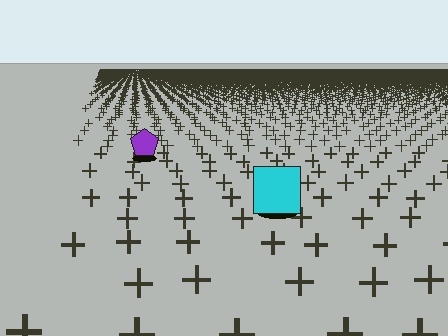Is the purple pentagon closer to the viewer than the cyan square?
No. The cyan square is closer — you can tell from the texture gradient: the ground texture is coarser near it.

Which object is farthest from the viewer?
The purple pentagon is farthest from the viewer. It appears smaller and the ground texture around it is denser.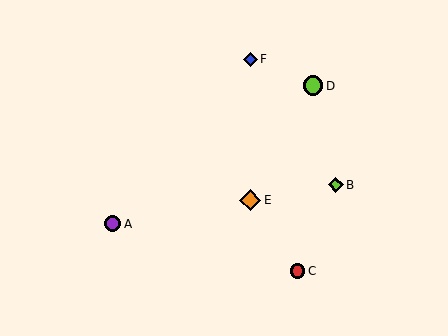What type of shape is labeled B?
Shape B is a lime diamond.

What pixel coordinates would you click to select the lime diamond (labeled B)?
Click at (336, 185) to select the lime diamond B.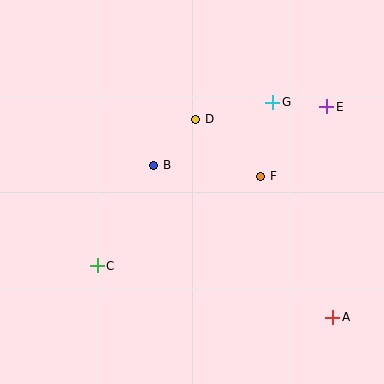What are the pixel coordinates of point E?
Point E is at (327, 107).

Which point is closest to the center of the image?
Point B at (154, 165) is closest to the center.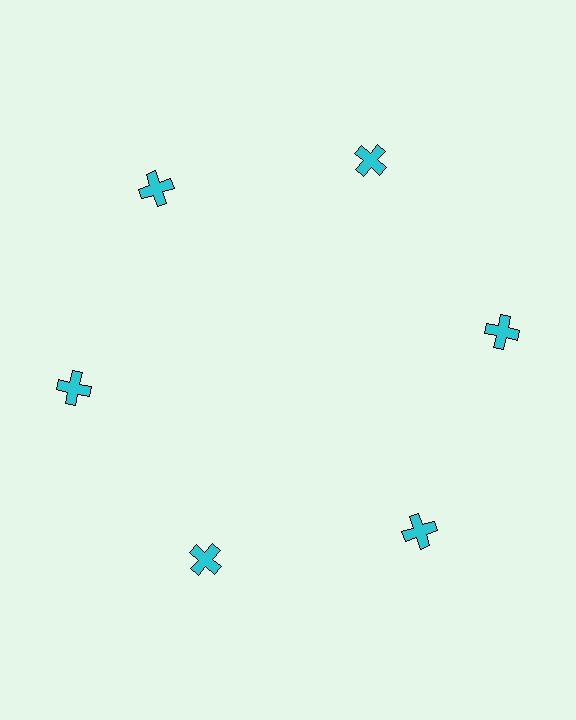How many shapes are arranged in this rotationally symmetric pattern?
There are 6 shapes, arranged in 6 groups of 1.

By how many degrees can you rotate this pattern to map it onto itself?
The pattern maps onto itself every 60 degrees of rotation.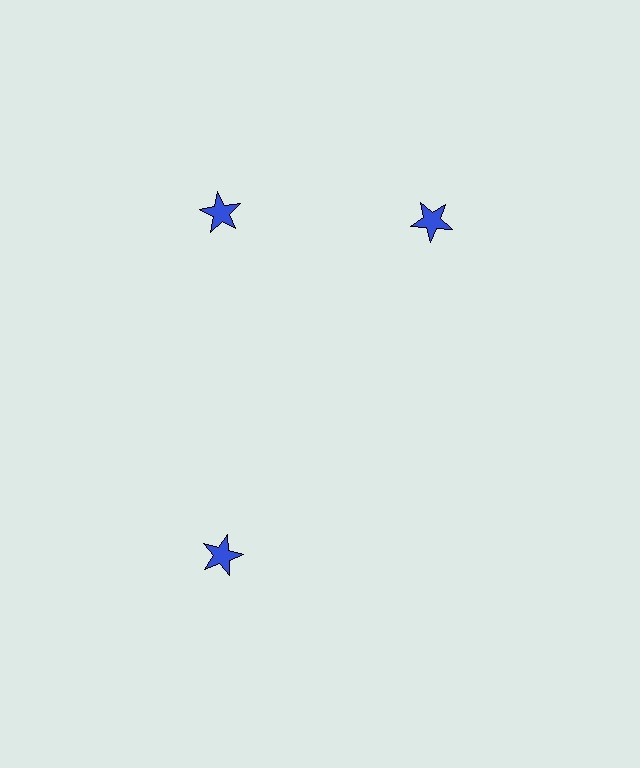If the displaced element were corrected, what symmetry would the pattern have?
It would have 3-fold rotational symmetry — the pattern would map onto itself every 120 degrees.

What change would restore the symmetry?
The symmetry would be restored by rotating it back into even spacing with its neighbors so that all 3 stars sit at equal angles and equal distance from the center.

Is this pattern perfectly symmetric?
No. The 3 blue stars are arranged in a ring, but one element near the 3 o'clock position is rotated out of alignment along the ring, breaking the 3-fold rotational symmetry.